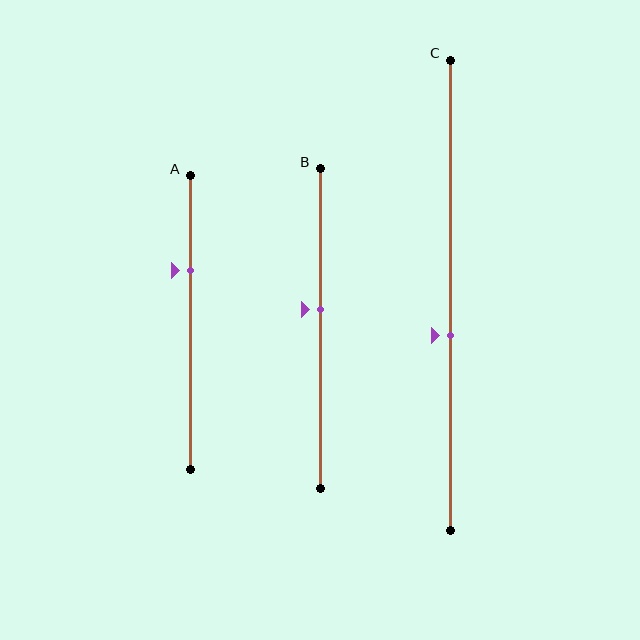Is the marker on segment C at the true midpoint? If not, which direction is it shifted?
No, the marker on segment C is shifted downward by about 9% of the segment length.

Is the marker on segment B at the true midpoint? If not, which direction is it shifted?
No, the marker on segment B is shifted upward by about 6% of the segment length.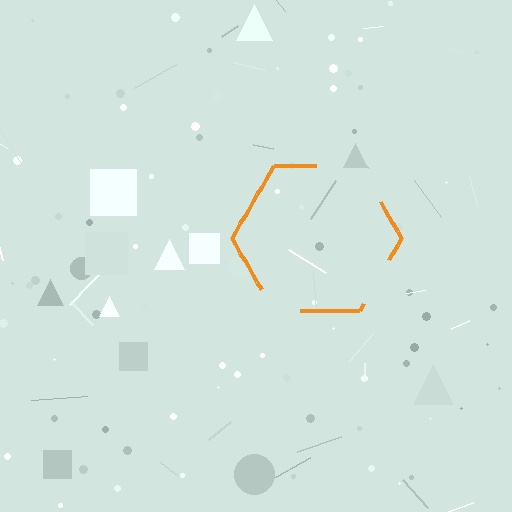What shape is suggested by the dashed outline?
The dashed outline suggests a hexagon.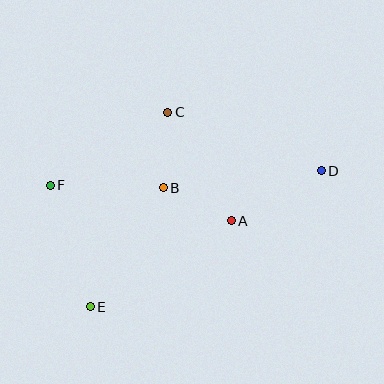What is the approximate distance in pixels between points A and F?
The distance between A and F is approximately 185 pixels.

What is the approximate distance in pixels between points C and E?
The distance between C and E is approximately 209 pixels.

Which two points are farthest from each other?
Points D and F are farthest from each other.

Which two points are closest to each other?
Points B and C are closest to each other.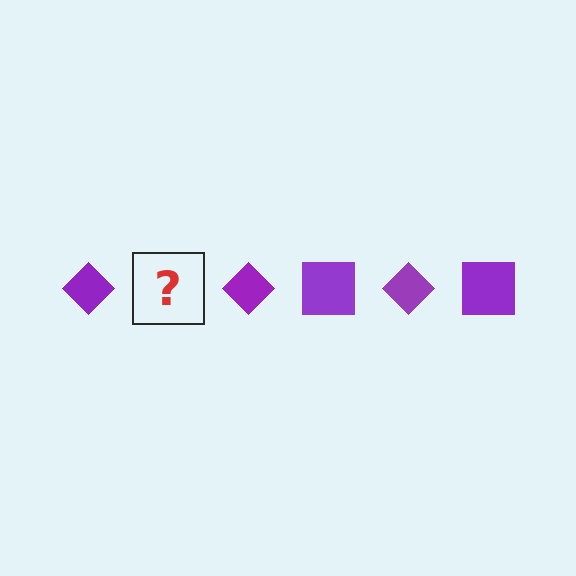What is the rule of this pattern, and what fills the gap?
The rule is that the pattern cycles through diamond, square shapes in purple. The gap should be filled with a purple square.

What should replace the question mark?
The question mark should be replaced with a purple square.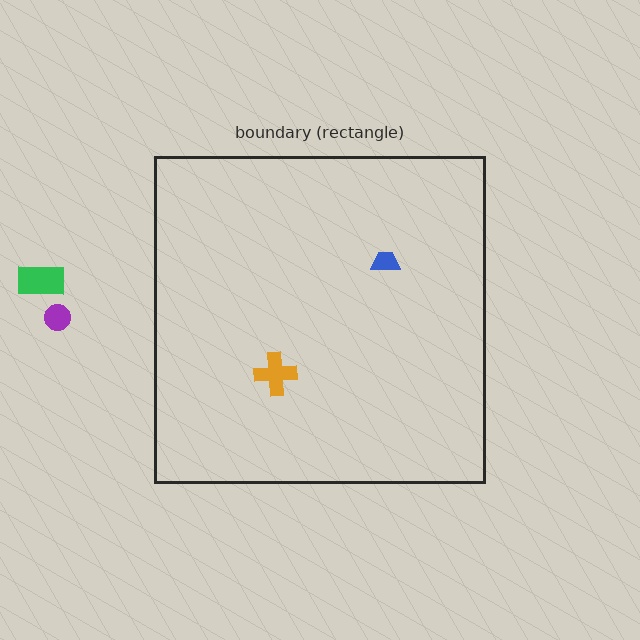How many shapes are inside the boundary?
2 inside, 2 outside.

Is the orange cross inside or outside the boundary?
Inside.